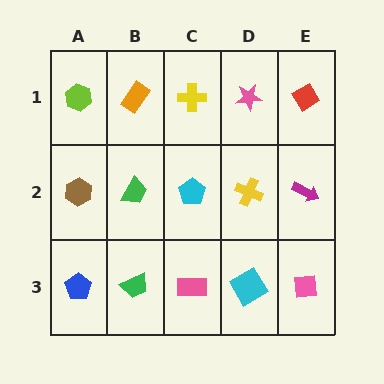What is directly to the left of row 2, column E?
A yellow cross.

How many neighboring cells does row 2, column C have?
4.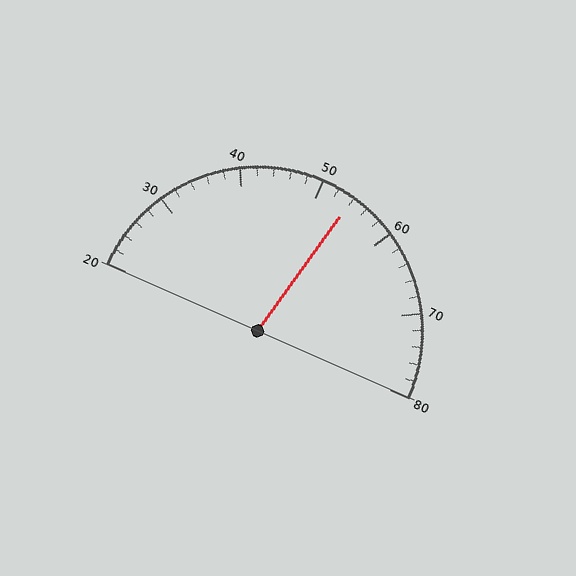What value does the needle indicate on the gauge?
The needle indicates approximately 54.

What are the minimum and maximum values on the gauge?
The gauge ranges from 20 to 80.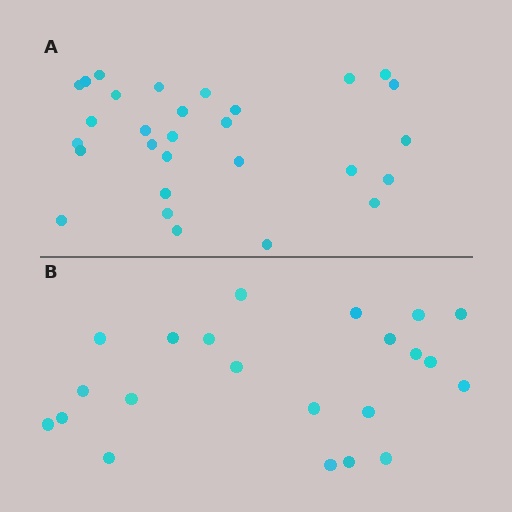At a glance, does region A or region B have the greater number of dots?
Region A (the top region) has more dots.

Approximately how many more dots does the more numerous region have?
Region A has roughly 8 or so more dots than region B.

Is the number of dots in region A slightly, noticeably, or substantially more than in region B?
Region A has noticeably more, but not dramatically so. The ratio is roughly 1.3 to 1.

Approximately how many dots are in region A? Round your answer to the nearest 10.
About 30 dots. (The exact count is 29, which rounds to 30.)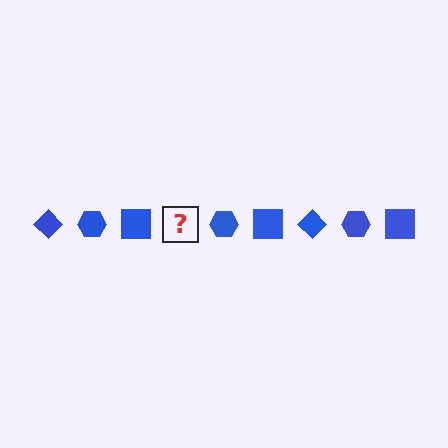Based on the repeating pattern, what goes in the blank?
The blank should be a blue diamond.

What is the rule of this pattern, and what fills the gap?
The rule is that the pattern cycles through diamond, hexagon, square shapes in blue. The gap should be filled with a blue diamond.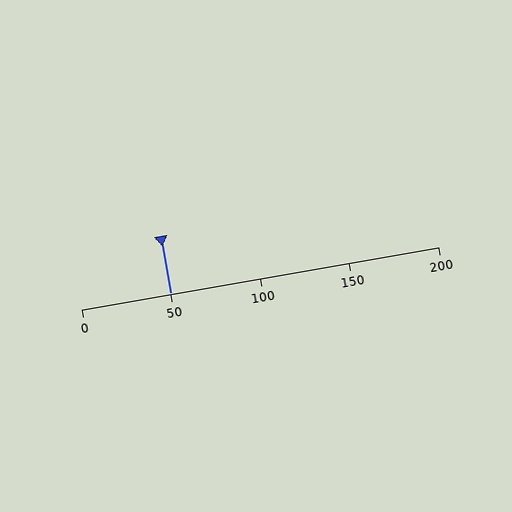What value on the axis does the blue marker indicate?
The marker indicates approximately 50.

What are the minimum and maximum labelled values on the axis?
The axis runs from 0 to 200.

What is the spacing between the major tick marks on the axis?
The major ticks are spaced 50 apart.